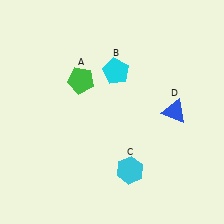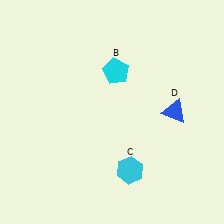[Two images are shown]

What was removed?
The green pentagon (A) was removed in Image 2.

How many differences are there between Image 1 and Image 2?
There is 1 difference between the two images.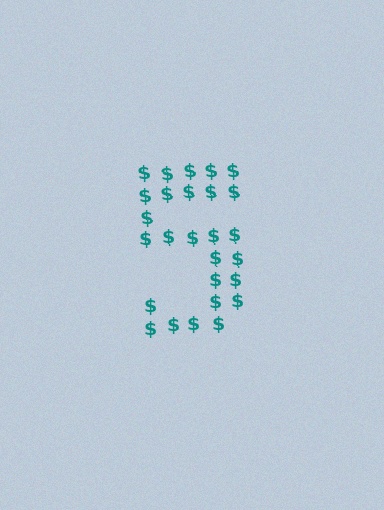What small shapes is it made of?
It is made of small dollar signs.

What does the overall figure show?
The overall figure shows the digit 5.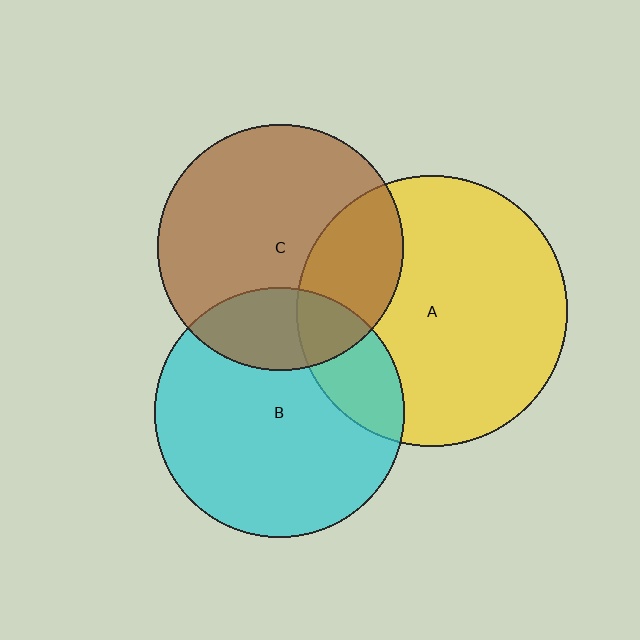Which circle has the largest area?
Circle A (yellow).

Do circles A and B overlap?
Yes.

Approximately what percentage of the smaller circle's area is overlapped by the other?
Approximately 20%.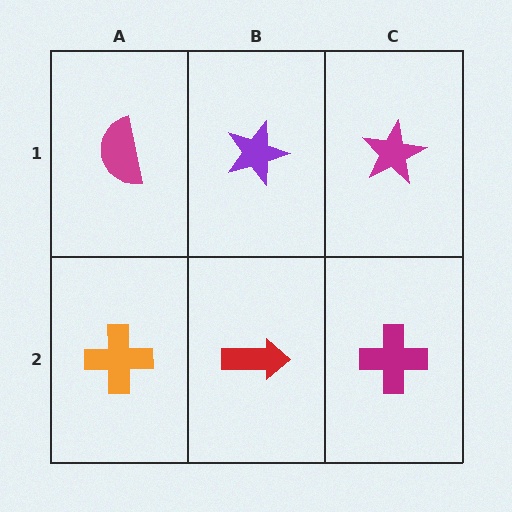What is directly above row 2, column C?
A magenta star.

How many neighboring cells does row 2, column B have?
3.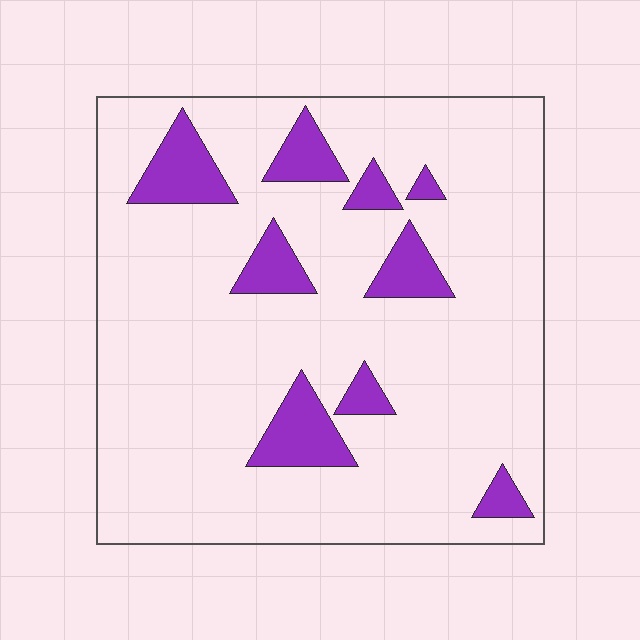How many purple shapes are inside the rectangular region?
9.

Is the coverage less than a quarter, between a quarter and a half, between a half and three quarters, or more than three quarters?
Less than a quarter.